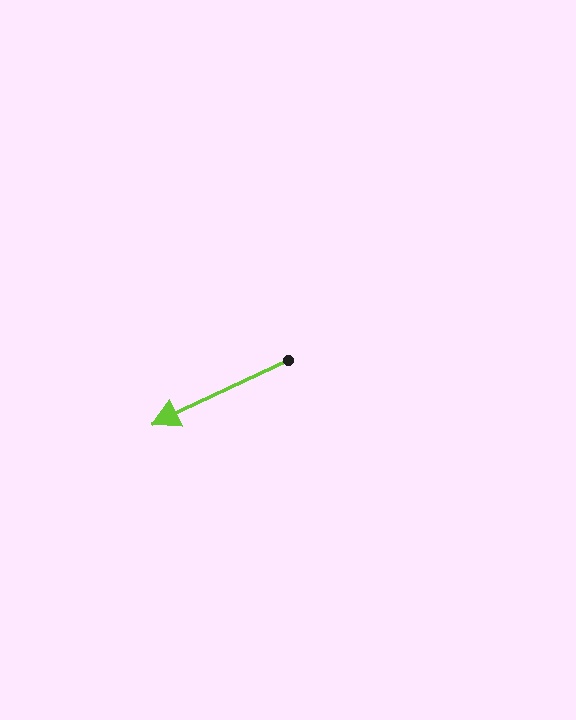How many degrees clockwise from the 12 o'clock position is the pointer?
Approximately 245 degrees.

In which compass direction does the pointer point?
Southwest.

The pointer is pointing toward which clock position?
Roughly 8 o'clock.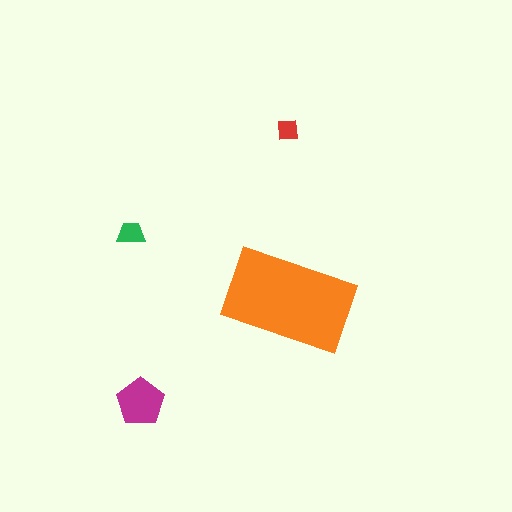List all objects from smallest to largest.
The red square, the green trapezoid, the magenta pentagon, the orange rectangle.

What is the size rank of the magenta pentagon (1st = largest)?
2nd.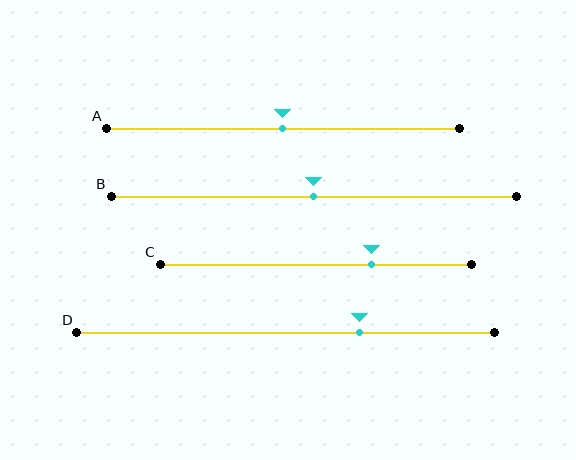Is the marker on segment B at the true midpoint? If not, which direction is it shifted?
Yes, the marker on segment B is at the true midpoint.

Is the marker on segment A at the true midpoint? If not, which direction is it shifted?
Yes, the marker on segment A is at the true midpoint.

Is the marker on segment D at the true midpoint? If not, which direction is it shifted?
No, the marker on segment D is shifted to the right by about 18% of the segment length.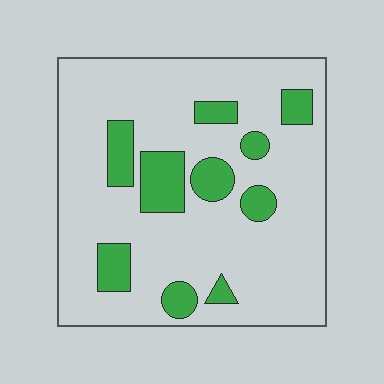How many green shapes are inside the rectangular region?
10.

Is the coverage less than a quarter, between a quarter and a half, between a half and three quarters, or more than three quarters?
Less than a quarter.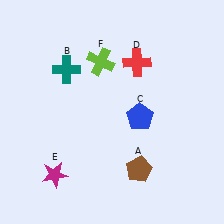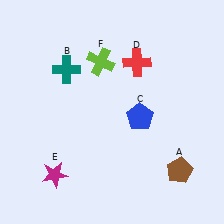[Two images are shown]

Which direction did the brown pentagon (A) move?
The brown pentagon (A) moved right.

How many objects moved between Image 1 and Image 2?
1 object moved between the two images.